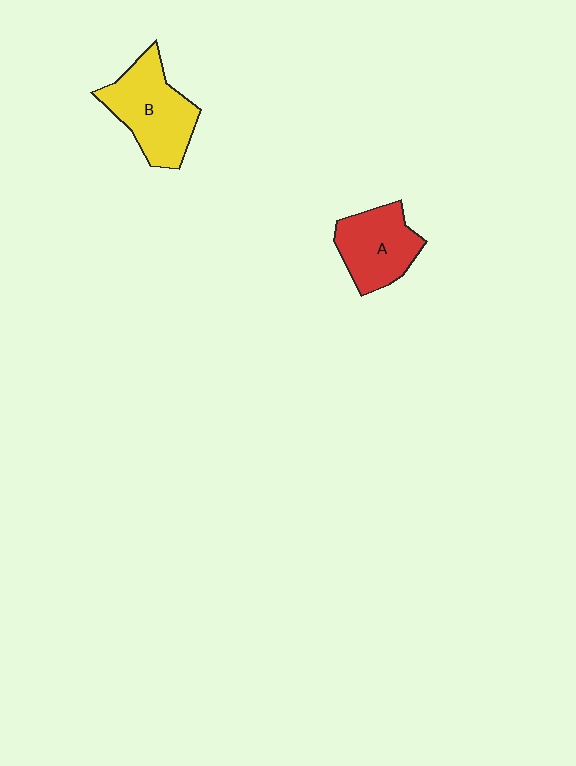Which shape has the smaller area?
Shape A (red).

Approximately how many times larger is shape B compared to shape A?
Approximately 1.2 times.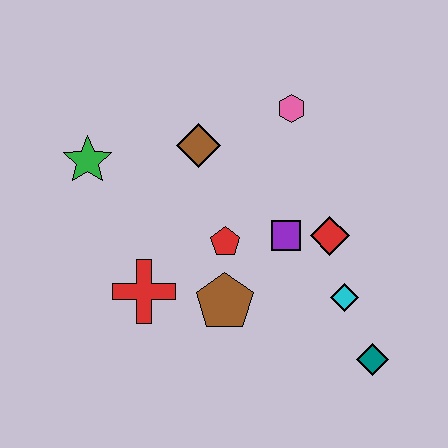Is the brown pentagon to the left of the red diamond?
Yes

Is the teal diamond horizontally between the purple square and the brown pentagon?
No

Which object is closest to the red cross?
The brown pentagon is closest to the red cross.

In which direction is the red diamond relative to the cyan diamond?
The red diamond is above the cyan diamond.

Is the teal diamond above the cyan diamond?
No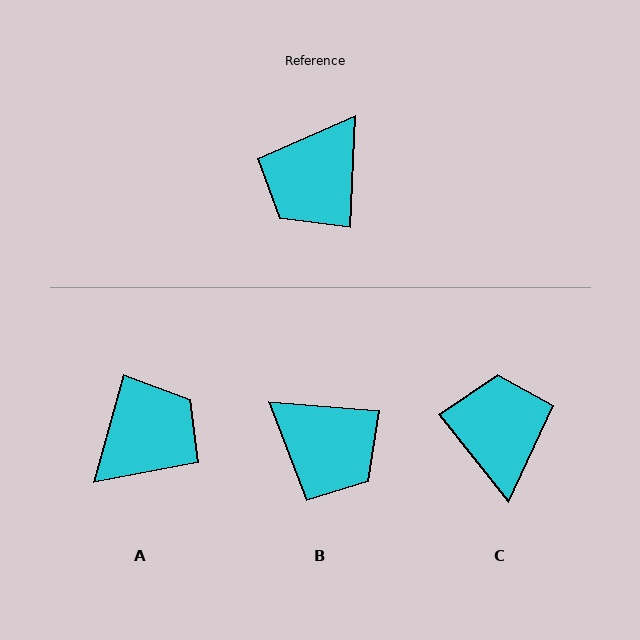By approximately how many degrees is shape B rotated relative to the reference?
Approximately 87 degrees counter-clockwise.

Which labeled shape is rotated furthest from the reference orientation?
A, about 167 degrees away.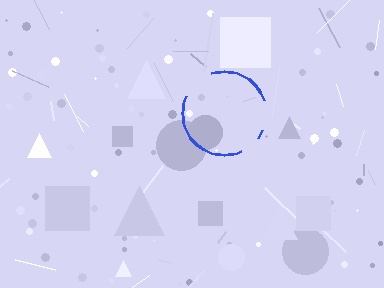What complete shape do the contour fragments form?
The contour fragments form a circle.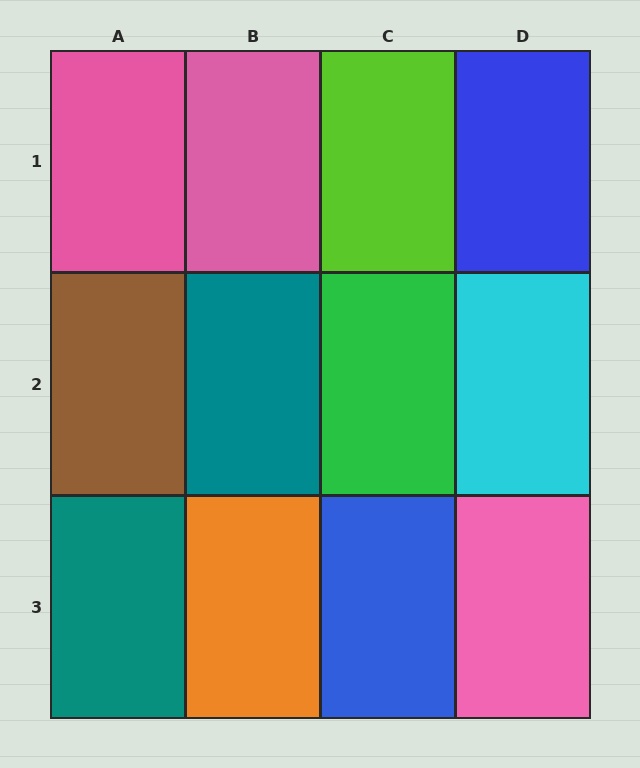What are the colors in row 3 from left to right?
Teal, orange, blue, pink.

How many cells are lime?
1 cell is lime.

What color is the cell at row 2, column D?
Cyan.